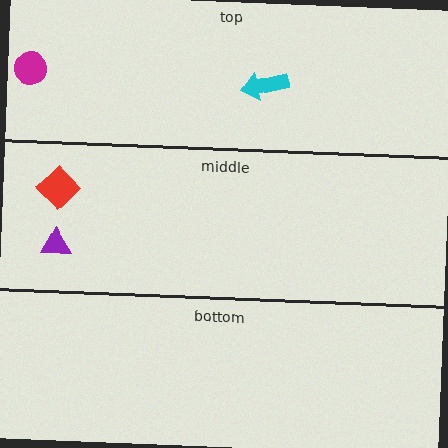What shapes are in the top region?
The cyan arrow, the magenta circle.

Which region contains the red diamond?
The middle region.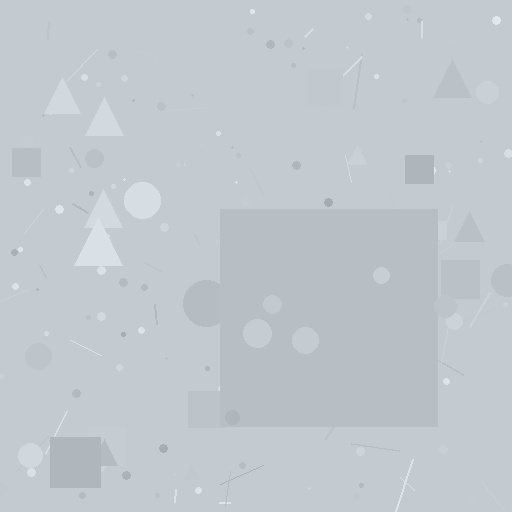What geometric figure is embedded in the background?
A square is embedded in the background.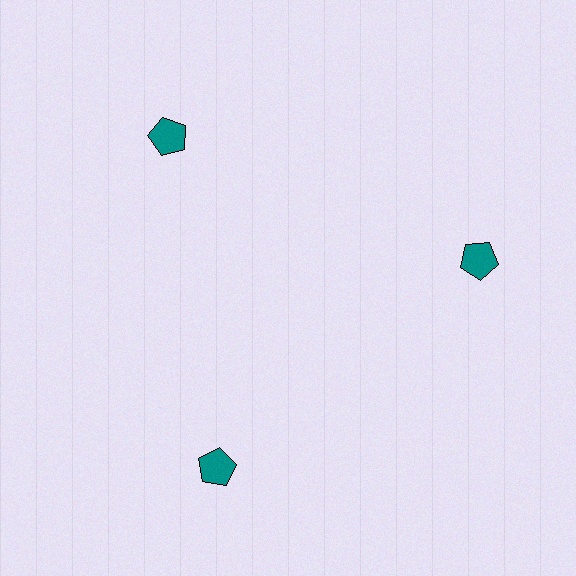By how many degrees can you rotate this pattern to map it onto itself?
The pattern maps onto itself every 120 degrees of rotation.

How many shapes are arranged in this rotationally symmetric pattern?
There are 3 shapes, arranged in 3 groups of 1.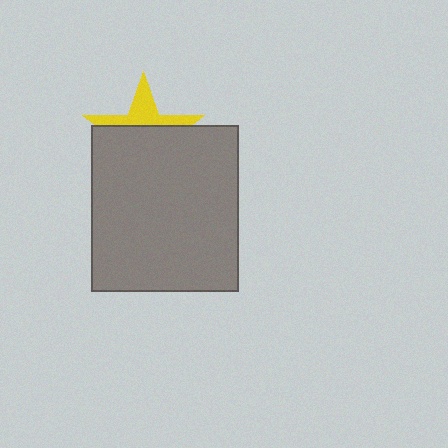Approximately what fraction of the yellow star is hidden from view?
Roughly 63% of the yellow star is hidden behind the gray rectangle.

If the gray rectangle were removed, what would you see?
You would see the complete yellow star.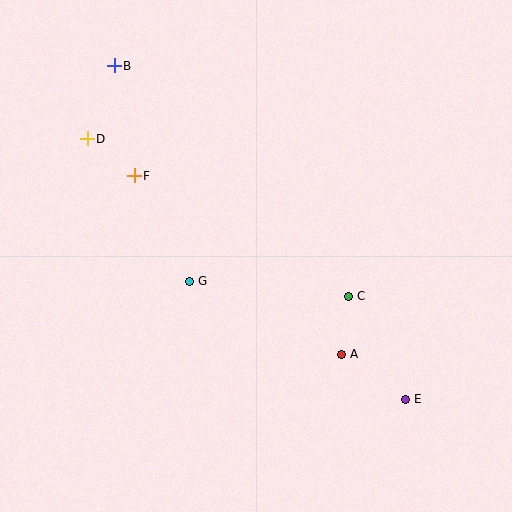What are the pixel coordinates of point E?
Point E is at (405, 399).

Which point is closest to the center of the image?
Point G at (189, 281) is closest to the center.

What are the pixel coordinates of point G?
Point G is at (189, 281).